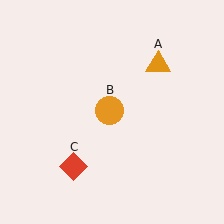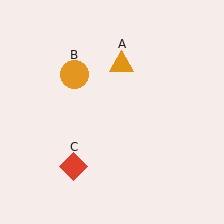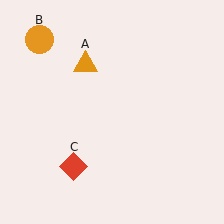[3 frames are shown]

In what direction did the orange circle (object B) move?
The orange circle (object B) moved up and to the left.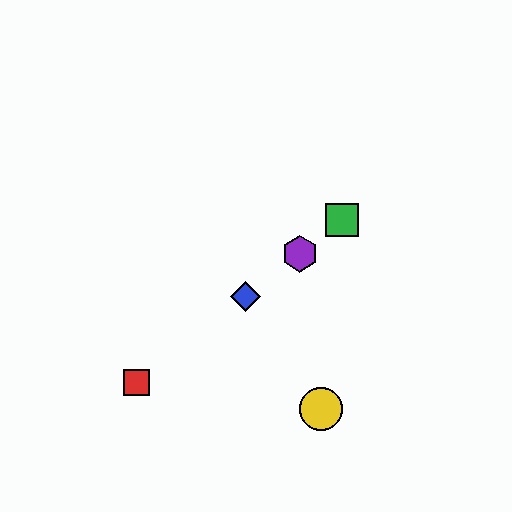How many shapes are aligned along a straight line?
4 shapes (the red square, the blue diamond, the green square, the purple hexagon) are aligned along a straight line.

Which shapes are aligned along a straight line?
The red square, the blue diamond, the green square, the purple hexagon are aligned along a straight line.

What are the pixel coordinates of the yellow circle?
The yellow circle is at (321, 409).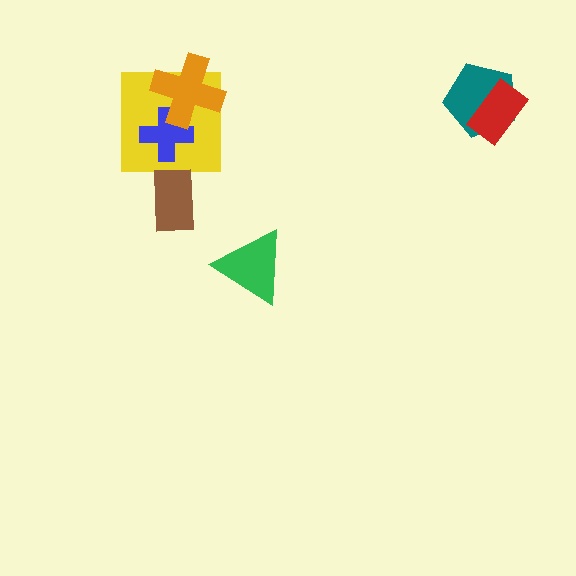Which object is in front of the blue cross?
The orange cross is in front of the blue cross.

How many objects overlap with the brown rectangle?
0 objects overlap with the brown rectangle.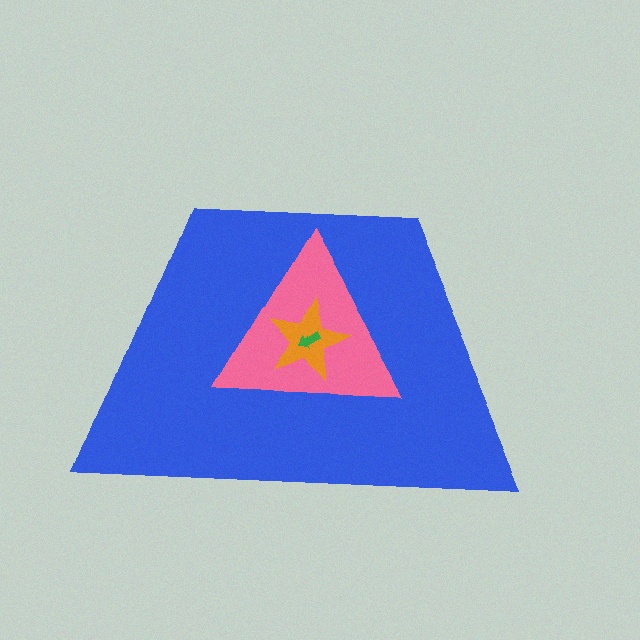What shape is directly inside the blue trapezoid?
The pink triangle.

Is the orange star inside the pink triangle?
Yes.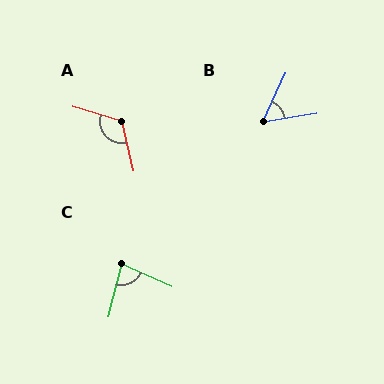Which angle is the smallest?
B, at approximately 56 degrees.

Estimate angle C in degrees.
Approximately 81 degrees.